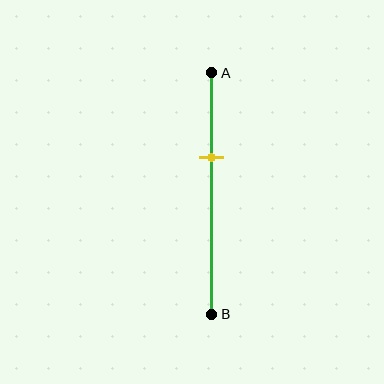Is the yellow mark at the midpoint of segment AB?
No, the mark is at about 35% from A, not at the 50% midpoint.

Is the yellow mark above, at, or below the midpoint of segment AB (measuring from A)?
The yellow mark is above the midpoint of segment AB.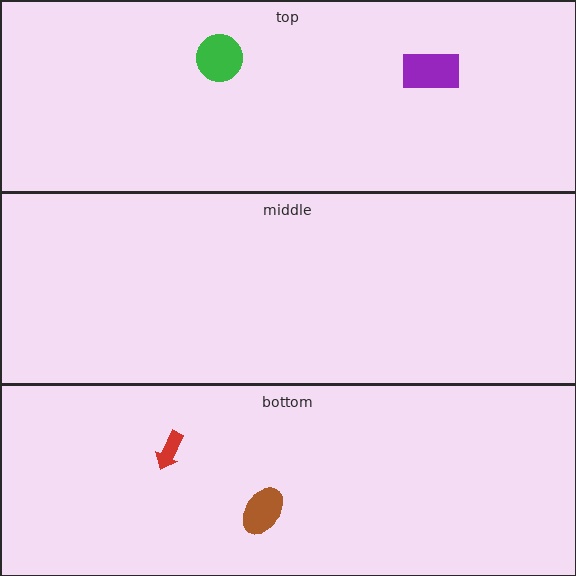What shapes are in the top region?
The purple rectangle, the green circle.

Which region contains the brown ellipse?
The bottom region.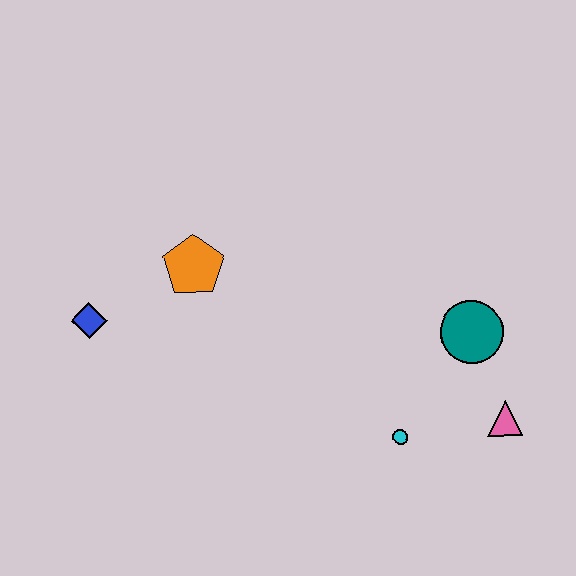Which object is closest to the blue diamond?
The orange pentagon is closest to the blue diamond.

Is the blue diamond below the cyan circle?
No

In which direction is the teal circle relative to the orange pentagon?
The teal circle is to the right of the orange pentagon.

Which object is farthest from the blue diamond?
The pink triangle is farthest from the blue diamond.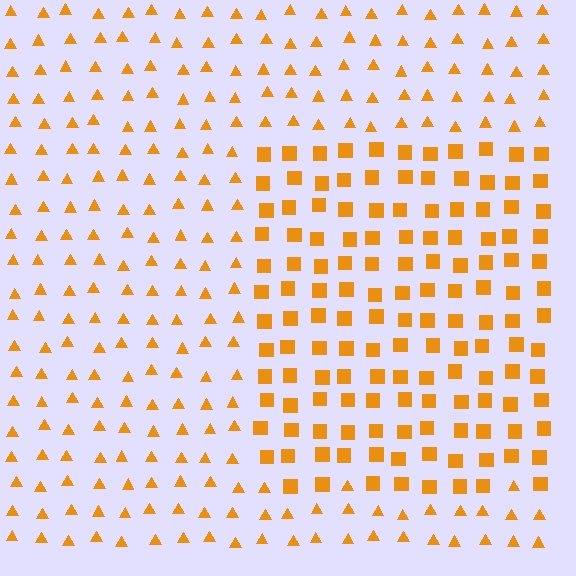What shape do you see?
I see a rectangle.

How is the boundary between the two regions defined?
The boundary is defined by a change in element shape: squares inside vs. triangles outside. All elements share the same color and spacing.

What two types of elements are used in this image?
The image uses squares inside the rectangle region and triangles outside it.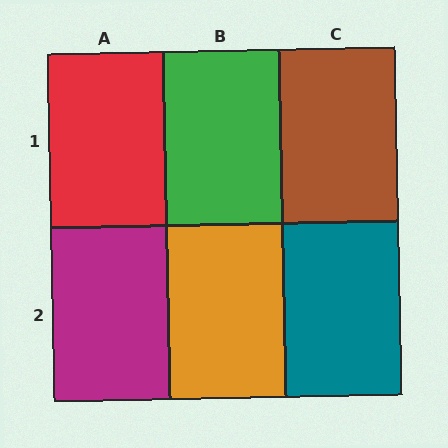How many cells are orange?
1 cell is orange.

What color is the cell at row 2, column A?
Magenta.